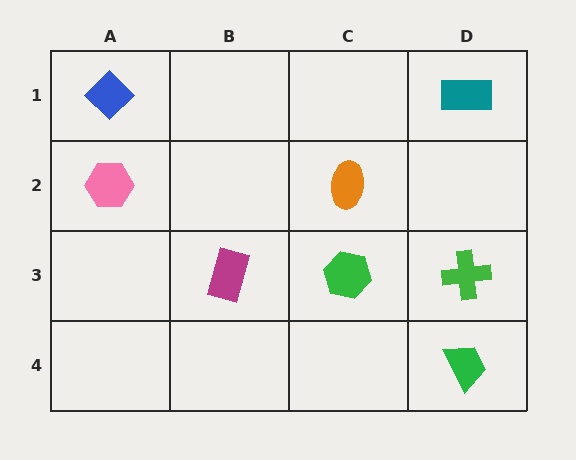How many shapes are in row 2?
2 shapes.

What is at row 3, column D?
A green cross.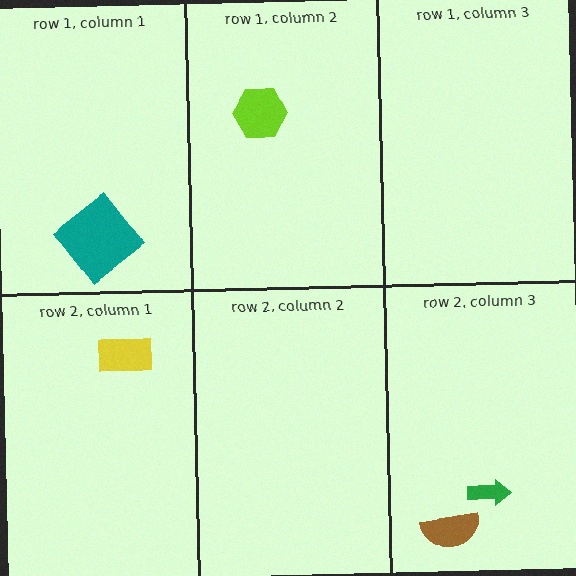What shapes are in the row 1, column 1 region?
The teal diamond.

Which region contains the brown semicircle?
The row 2, column 3 region.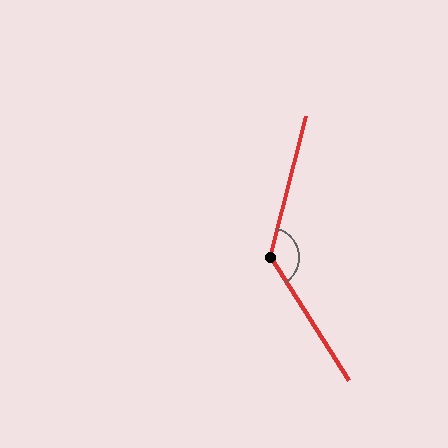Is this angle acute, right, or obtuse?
It is obtuse.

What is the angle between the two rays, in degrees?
Approximately 133 degrees.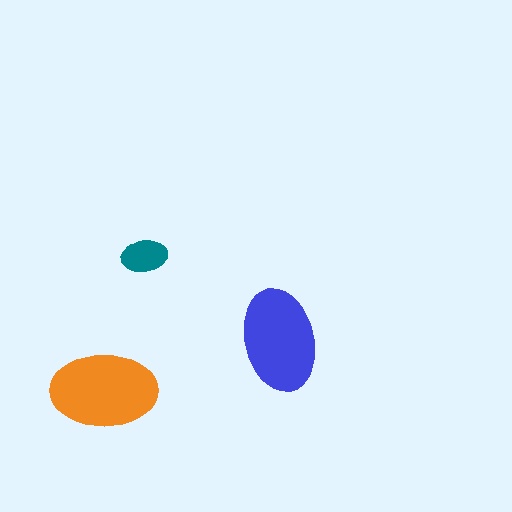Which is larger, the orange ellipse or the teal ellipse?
The orange one.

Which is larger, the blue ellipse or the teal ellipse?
The blue one.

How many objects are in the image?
There are 3 objects in the image.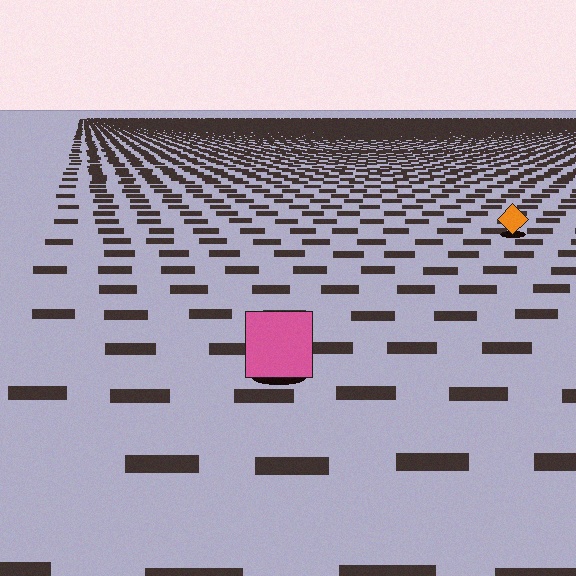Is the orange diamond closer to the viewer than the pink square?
No. The pink square is closer — you can tell from the texture gradient: the ground texture is coarser near it.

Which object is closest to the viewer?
The pink square is closest. The texture marks near it are larger and more spread out.